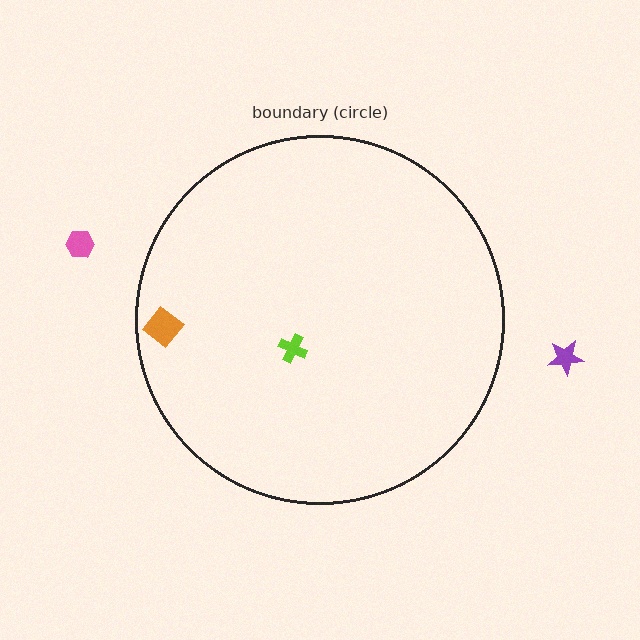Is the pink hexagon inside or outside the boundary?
Outside.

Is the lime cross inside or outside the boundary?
Inside.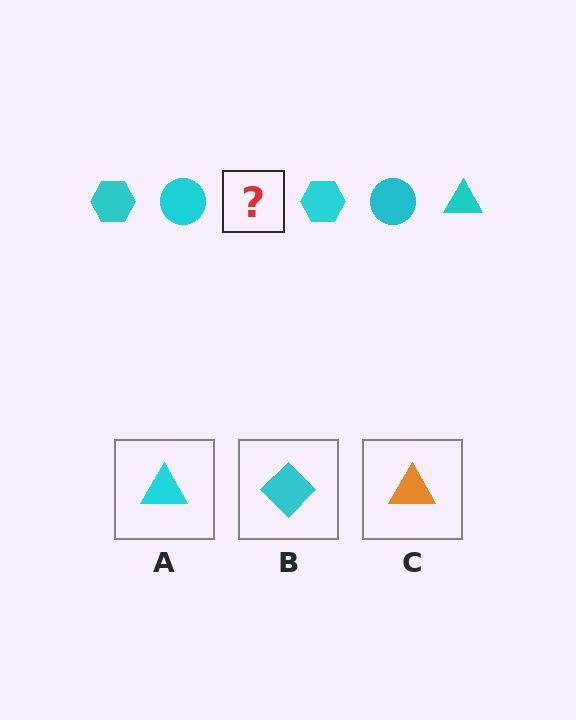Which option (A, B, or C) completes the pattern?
A.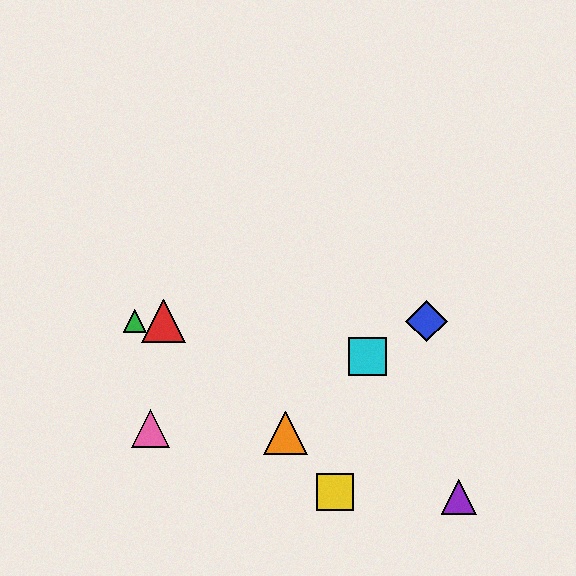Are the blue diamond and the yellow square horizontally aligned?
No, the blue diamond is at y≈321 and the yellow square is at y≈492.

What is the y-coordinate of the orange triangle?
The orange triangle is at y≈433.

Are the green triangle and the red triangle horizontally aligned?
Yes, both are at y≈321.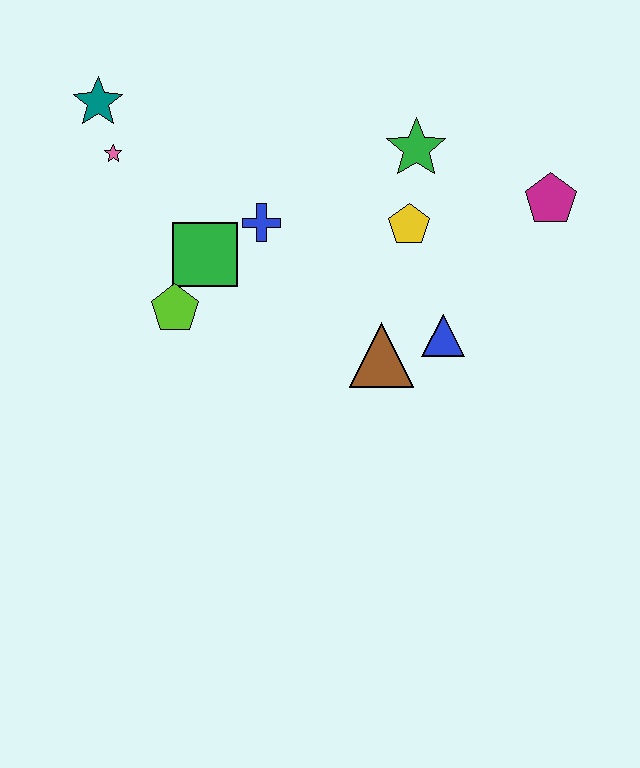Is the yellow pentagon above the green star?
No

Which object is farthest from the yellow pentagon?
The teal star is farthest from the yellow pentagon.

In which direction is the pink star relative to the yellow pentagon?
The pink star is to the left of the yellow pentagon.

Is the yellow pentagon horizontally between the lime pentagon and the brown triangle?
No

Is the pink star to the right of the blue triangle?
No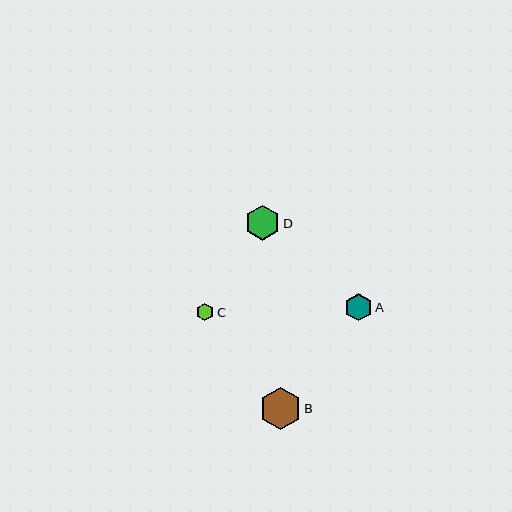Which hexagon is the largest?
Hexagon B is the largest with a size of approximately 42 pixels.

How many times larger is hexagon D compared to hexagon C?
Hexagon D is approximately 2.0 times the size of hexagon C.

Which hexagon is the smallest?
Hexagon C is the smallest with a size of approximately 18 pixels.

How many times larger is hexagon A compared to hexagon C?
Hexagon A is approximately 1.5 times the size of hexagon C.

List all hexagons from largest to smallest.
From largest to smallest: B, D, A, C.